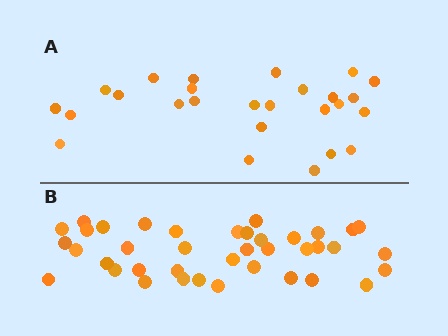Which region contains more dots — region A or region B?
Region B (the bottom region) has more dots.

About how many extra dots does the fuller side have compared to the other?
Region B has approximately 15 more dots than region A.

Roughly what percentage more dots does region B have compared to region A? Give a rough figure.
About 50% more.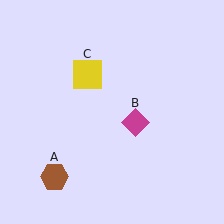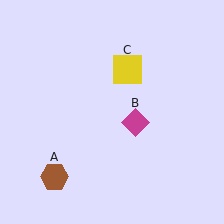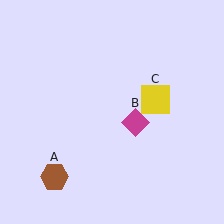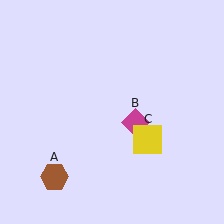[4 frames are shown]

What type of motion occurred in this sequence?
The yellow square (object C) rotated clockwise around the center of the scene.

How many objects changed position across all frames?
1 object changed position: yellow square (object C).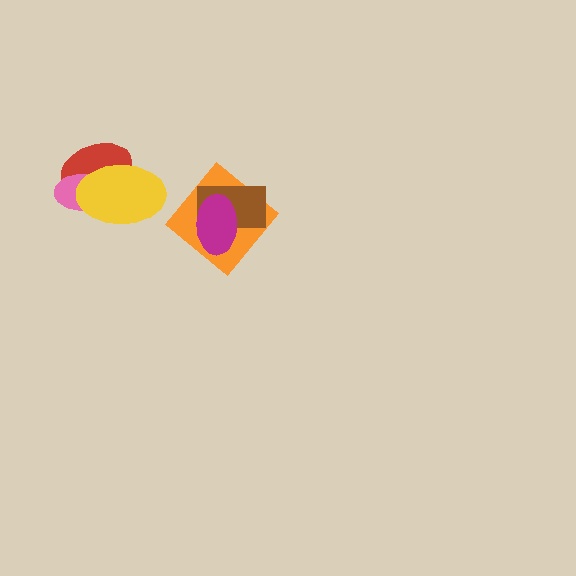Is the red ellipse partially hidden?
Yes, it is partially covered by another shape.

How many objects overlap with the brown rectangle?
2 objects overlap with the brown rectangle.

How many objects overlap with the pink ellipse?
2 objects overlap with the pink ellipse.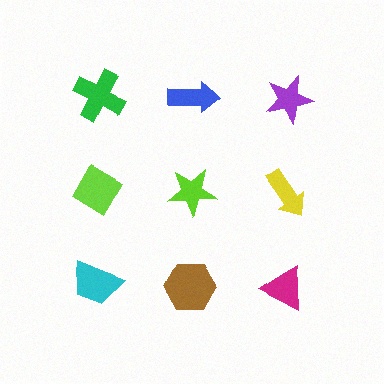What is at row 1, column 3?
A purple star.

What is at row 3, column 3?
A magenta triangle.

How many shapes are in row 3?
3 shapes.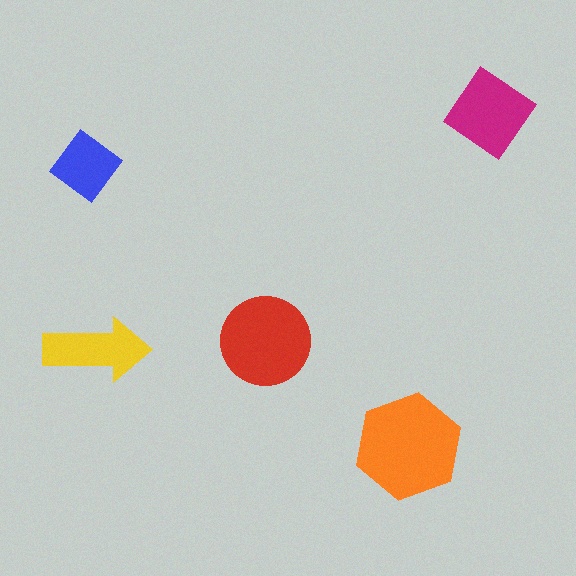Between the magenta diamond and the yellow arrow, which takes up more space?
The magenta diamond.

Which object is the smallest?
The blue diamond.